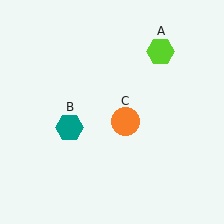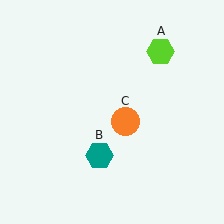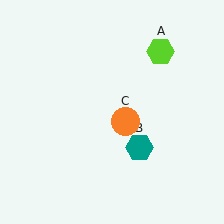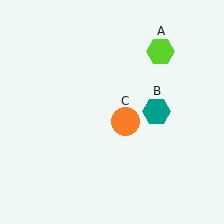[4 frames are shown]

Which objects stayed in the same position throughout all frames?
Lime hexagon (object A) and orange circle (object C) remained stationary.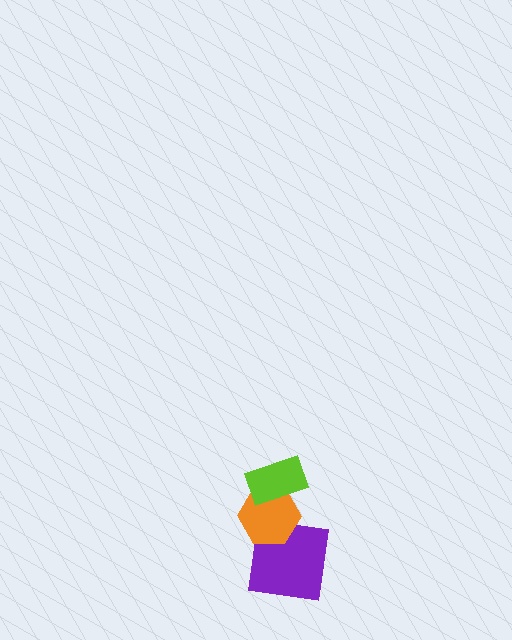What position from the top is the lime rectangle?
The lime rectangle is 1st from the top.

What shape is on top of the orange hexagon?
The lime rectangle is on top of the orange hexagon.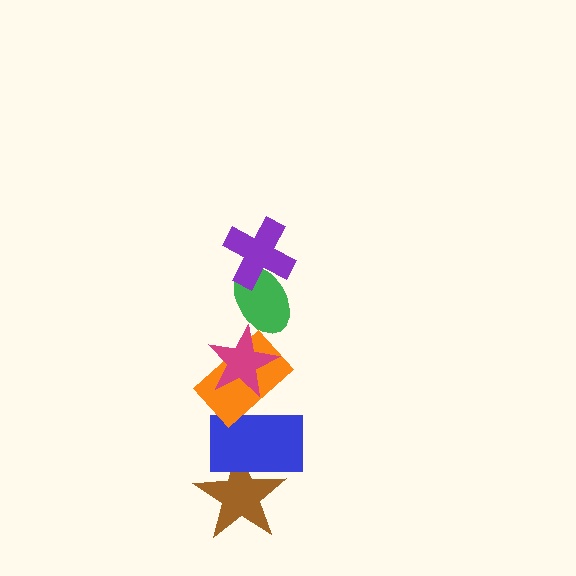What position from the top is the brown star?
The brown star is 6th from the top.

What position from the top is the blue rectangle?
The blue rectangle is 5th from the top.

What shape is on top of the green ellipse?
The purple cross is on top of the green ellipse.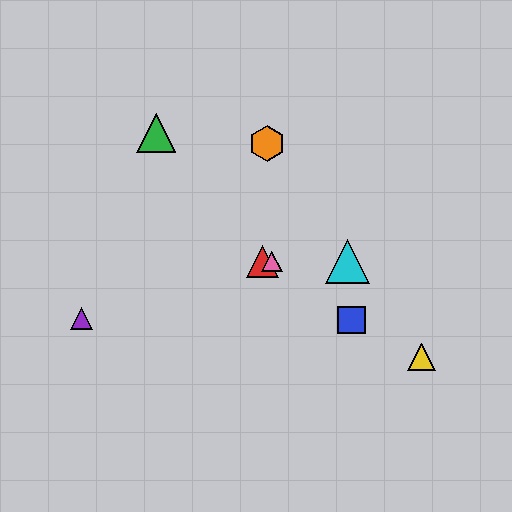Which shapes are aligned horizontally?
The red triangle, the cyan triangle, the pink triangle are aligned horizontally.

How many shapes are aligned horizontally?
3 shapes (the red triangle, the cyan triangle, the pink triangle) are aligned horizontally.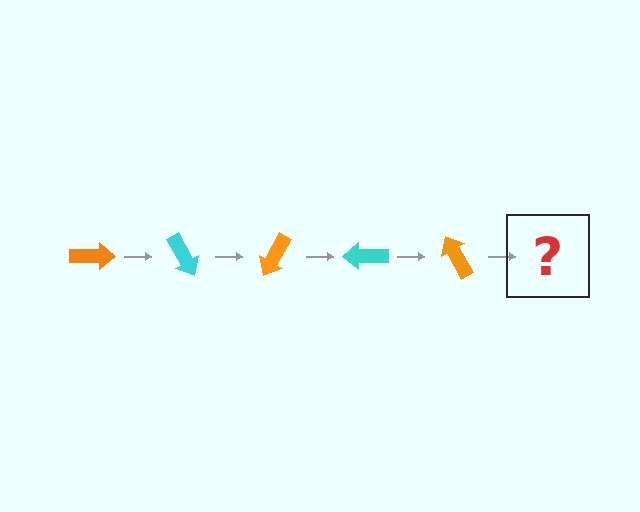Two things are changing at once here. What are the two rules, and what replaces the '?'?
The two rules are that it rotates 60 degrees each step and the color cycles through orange and cyan. The '?' should be a cyan arrow, rotated 300 degrees from the start.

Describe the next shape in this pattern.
It should be a cyan arrow, rotated 300 degrees from the start.